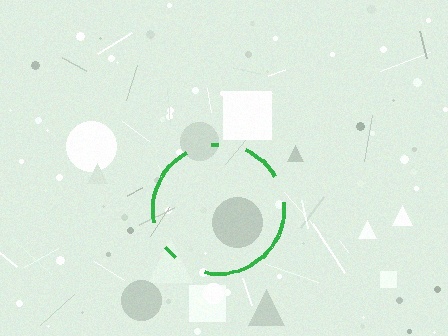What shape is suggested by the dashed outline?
The dashed outline suggests a circle.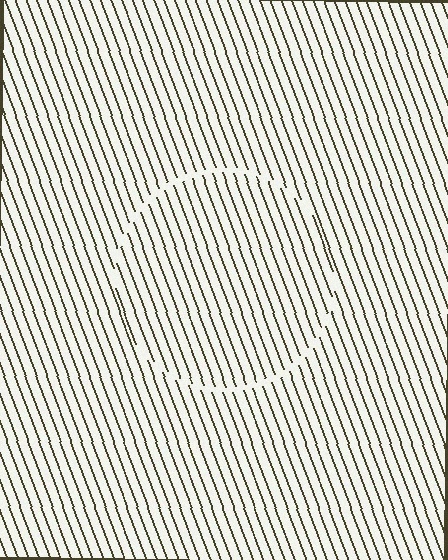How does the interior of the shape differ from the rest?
The interior of the shape contains the same grating, shifted by half a period — the contour is defined by the phase discontinuity where line-ends from the inner and outer gratings abut.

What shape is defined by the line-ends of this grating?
An illusory circle. The interior of the shape contains the same grating, shifted by half a period — the contour is defined by the phase discontinuity where line-ends from the inner and outer gratings abut.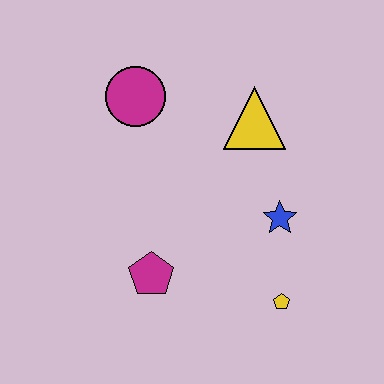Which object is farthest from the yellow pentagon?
The magenta circle is farthest from the yellow pentagon.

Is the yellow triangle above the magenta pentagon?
Yes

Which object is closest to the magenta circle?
The yellow triangle is closest to the magenta circle.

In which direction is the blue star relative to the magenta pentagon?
The blue star is to the right of the magenta pentagon.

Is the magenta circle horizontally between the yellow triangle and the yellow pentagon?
No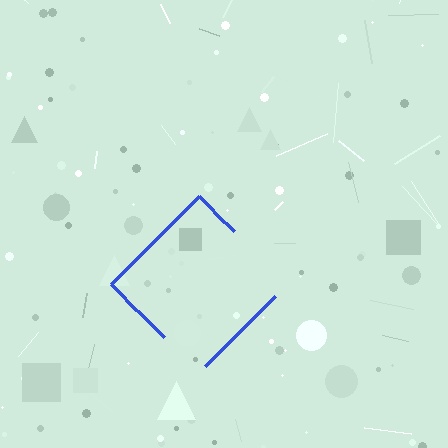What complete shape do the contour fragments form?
The contour fragments form a diamond.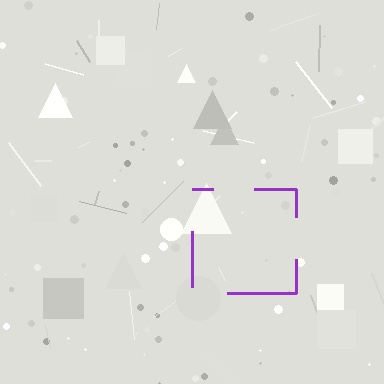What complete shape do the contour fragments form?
The contour fragments form a square.